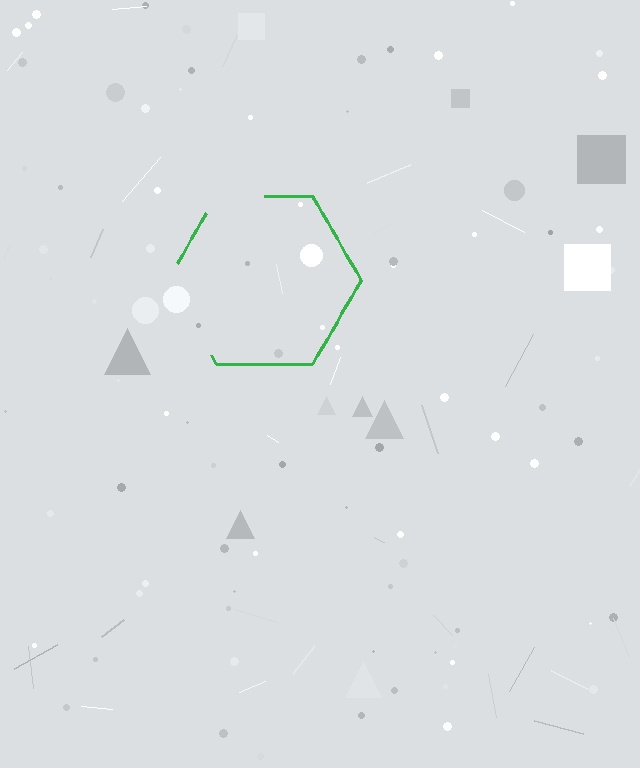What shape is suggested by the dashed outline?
The dashed outline suggests a hexagon.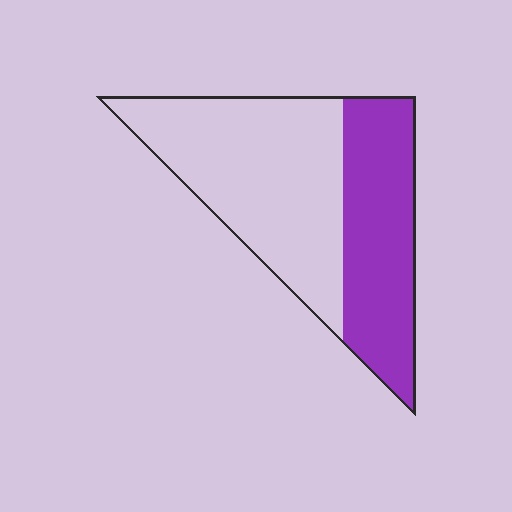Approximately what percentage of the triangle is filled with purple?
Approximately 40%.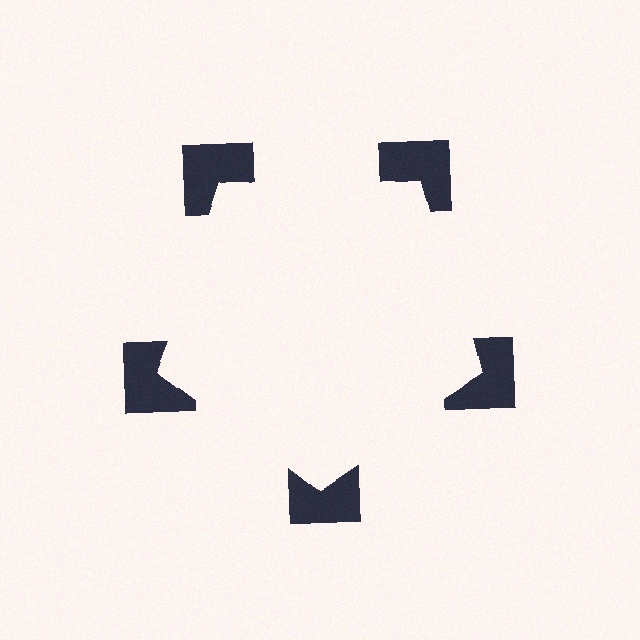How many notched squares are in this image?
There are 5 — one at each vertex of the illusory pentagon.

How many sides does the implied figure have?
5 sides.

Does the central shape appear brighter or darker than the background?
It typically appears slightly brighter than the background, even though no actual brightness change is drawn.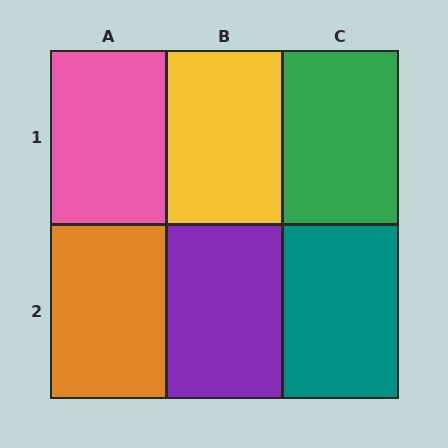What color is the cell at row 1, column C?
Green.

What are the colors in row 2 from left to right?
Orange, purple, teal.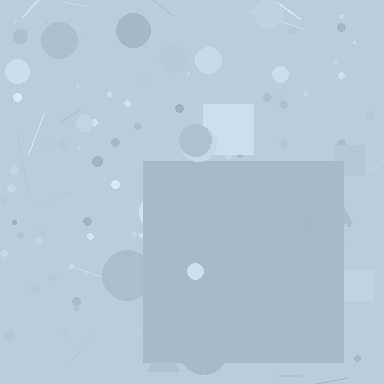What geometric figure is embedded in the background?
A square is embedded in the background.